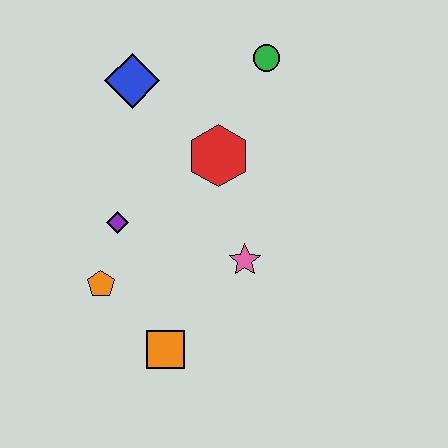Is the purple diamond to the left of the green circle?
Yes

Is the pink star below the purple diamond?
Yes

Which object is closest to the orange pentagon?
The purple diamond is closest to the orange pentagon.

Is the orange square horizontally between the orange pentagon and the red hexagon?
Yes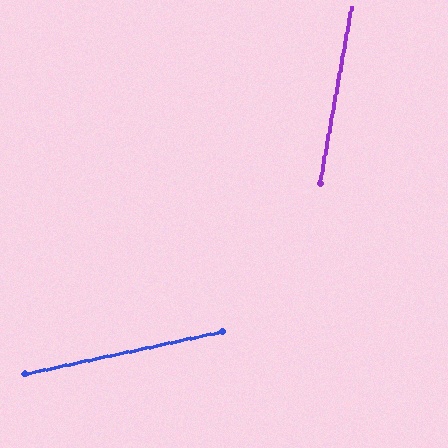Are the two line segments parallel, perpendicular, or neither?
Neither parallel nor perpendicular — they differ by about 68°.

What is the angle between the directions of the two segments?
Approximately 68 degrees.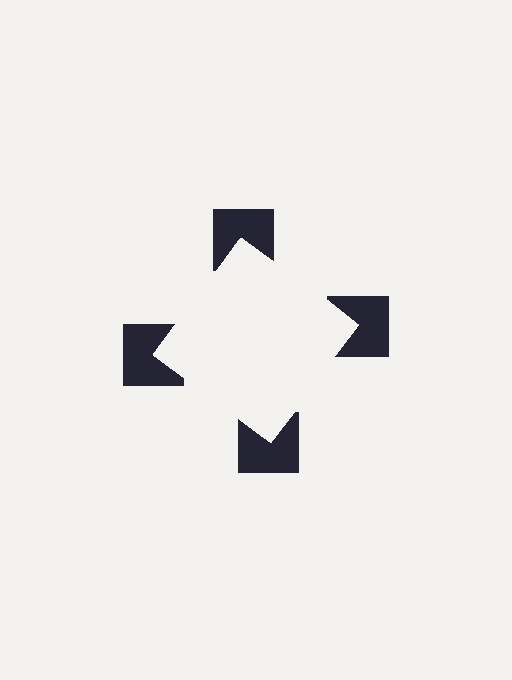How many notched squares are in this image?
There are 4 — one at each vertex of the illusory square.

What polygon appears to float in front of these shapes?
An illusory square — its edges are inferred from the aligned wedge cuts in the notched squares, not physically drawn.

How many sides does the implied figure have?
4 sides.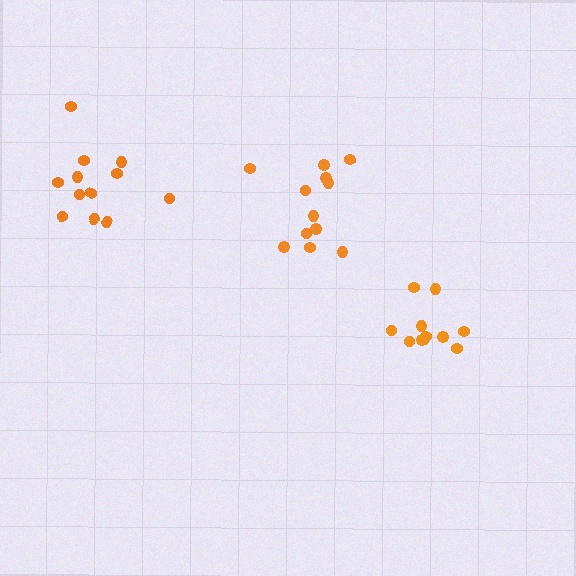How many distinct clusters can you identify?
There are 3 distinct clusters.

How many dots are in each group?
Group 1: 12 dots, Group 2: 11 dots, Group 3: 12 dots (35 total).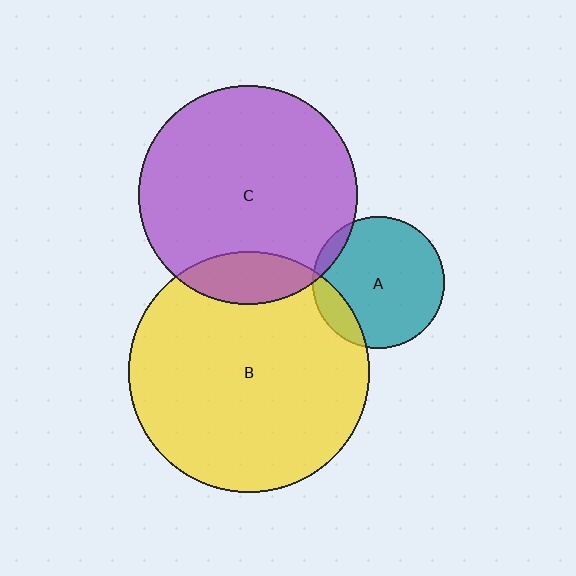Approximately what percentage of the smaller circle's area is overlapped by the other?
Approximately 15%.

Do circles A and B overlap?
Yes.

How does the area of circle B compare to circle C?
Approximately 1.2 times.